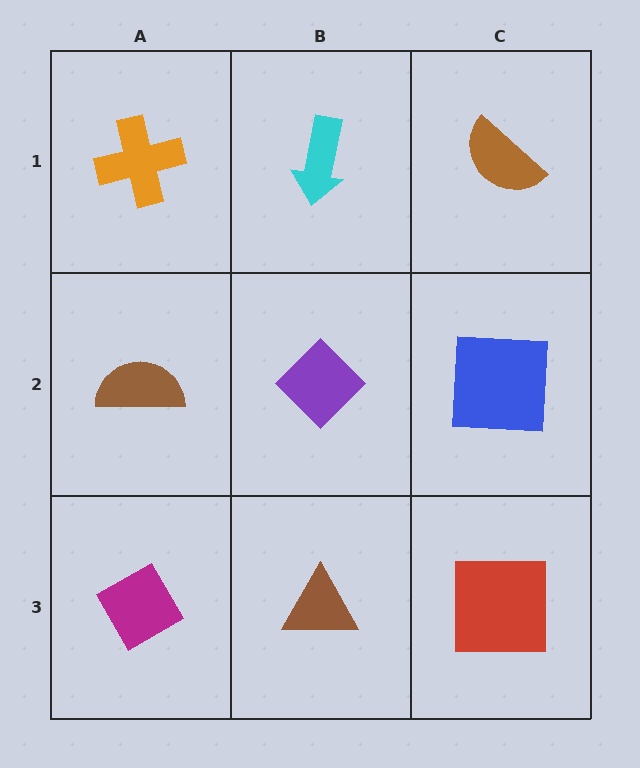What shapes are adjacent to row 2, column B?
A cyan arrow (row 1, column B), a brown triangle (row 3, column B), a brown semicircle (row 2, column A), a blue square (row 2, column C).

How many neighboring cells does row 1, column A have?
2.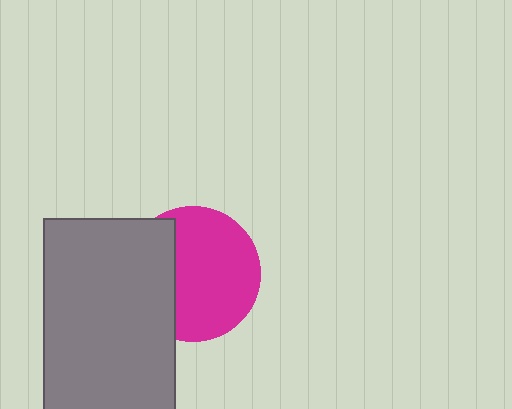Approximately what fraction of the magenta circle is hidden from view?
Roughly 33% of the magenta circle is hidden behind the gray rectangle.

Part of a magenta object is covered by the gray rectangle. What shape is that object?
It is a circle.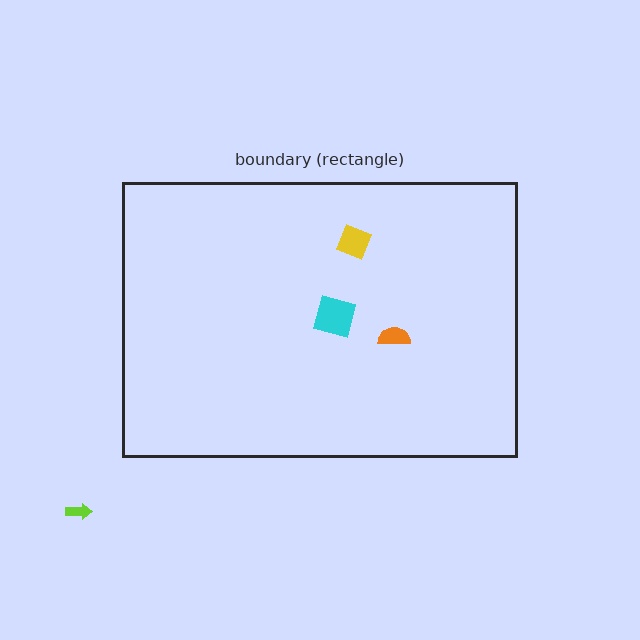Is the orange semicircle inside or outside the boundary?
Inside.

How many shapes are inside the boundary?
3 inside, 1 outside.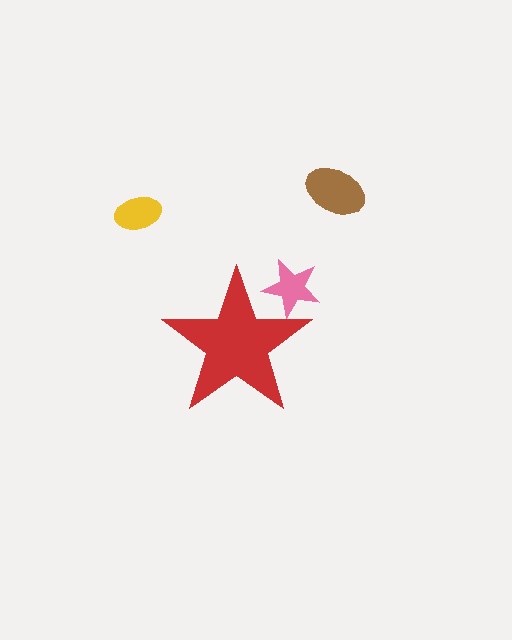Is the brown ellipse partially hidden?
No, the brown ellipse is fully visible.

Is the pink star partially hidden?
Yes, the pink star is partially hidden behind the red star.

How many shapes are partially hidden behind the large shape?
1 shape is partially hidden.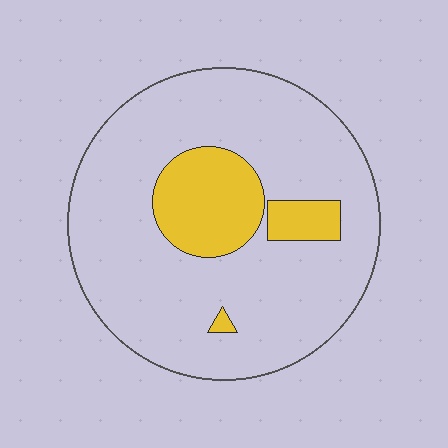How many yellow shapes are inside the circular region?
3.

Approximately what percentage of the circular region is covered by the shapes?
Approximately 15%.